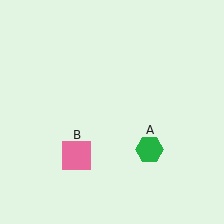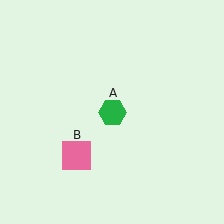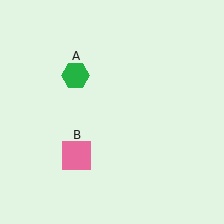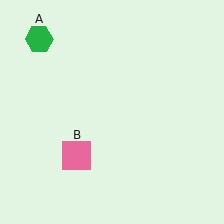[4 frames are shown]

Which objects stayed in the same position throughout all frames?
Pink square (object B) remained stationary.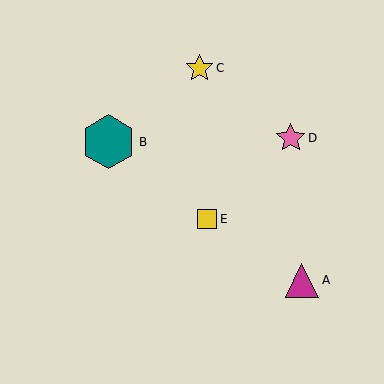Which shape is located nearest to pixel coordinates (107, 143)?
The teal hexagon (labeled B) at (109, 142) is nearest to that location.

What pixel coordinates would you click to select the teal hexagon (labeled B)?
Click at (109, 142) to select the teal hexagon B.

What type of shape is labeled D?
Shape D is a pink star.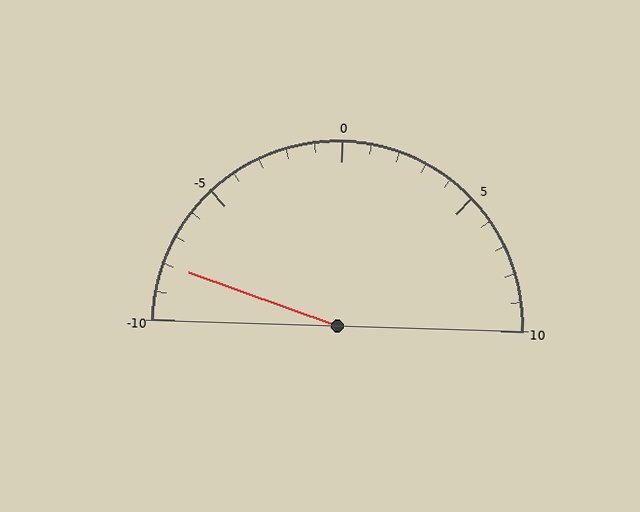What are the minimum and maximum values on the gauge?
The gauge ranges from -10 to 10.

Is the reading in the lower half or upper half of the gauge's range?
The reading is in the lower half of the range (-10 to 10).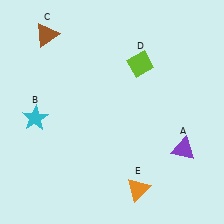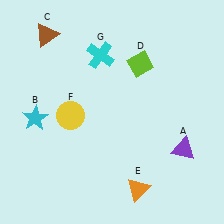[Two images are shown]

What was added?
A yellow circle (F), a cyan cross (G) were added in Image 2.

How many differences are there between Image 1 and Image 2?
There are 2 differences between the two images.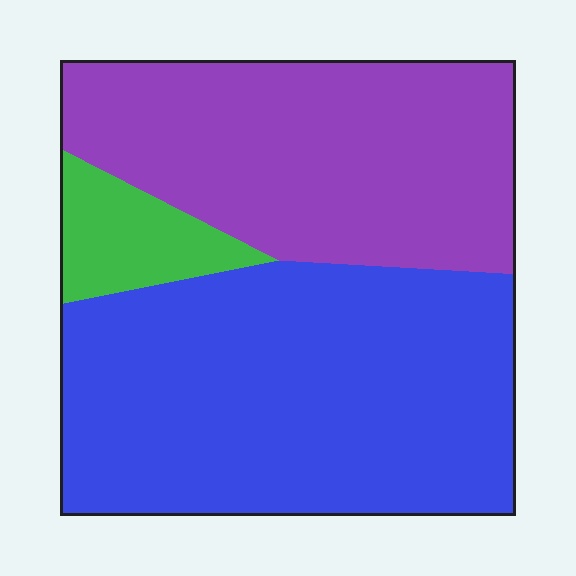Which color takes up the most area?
Blue, at roughly 55%.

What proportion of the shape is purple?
Purple takes up about two fifths (2/5) of the shape.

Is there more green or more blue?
Blue.